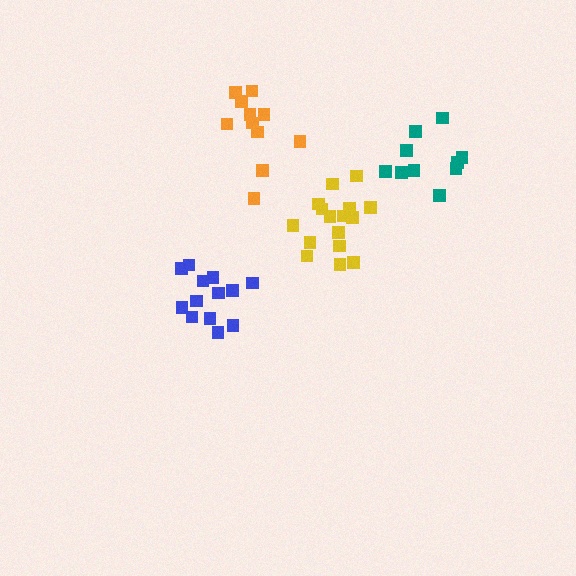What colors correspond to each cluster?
The clusters are colored: yellow, teal, blue, orange.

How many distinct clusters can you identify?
There are 4 distinct clusters.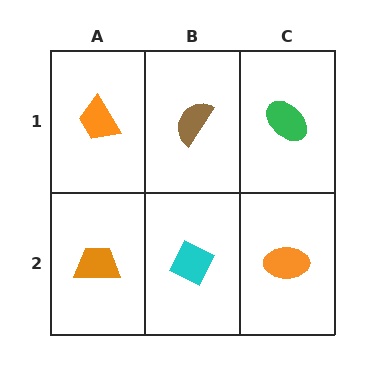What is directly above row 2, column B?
A brown semicircle.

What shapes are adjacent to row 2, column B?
A brown semicircle (row 1, column B), an orange trapezoid (row 2, column A), an orange ellipse (row 2, column C).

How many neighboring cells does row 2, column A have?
2.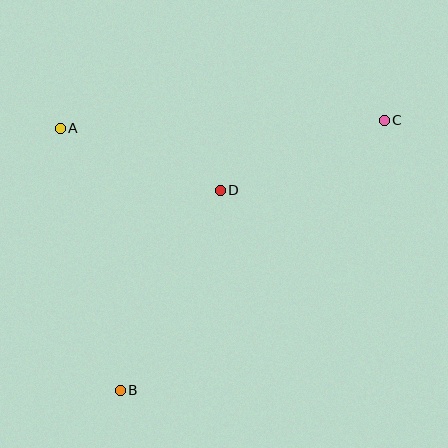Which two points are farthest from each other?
Points B and C are farthest from each other.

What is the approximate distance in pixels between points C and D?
The distance between C and D is approximately 179 pixels.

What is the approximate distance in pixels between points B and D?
The distance between B and D is approximately 223 pixels.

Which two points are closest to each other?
Points A and D are closest to each other.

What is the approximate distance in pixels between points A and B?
The distance between A and B is approximately 269 pixels.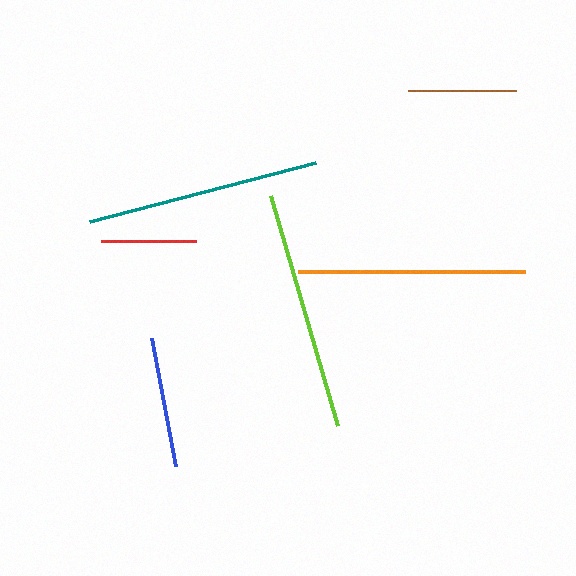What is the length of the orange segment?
The orange segment is approximately 227 pixels long.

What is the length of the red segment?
The red segment is approximately 95 pixels long.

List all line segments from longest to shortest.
From longest to shortest: lime, teal, orange, blue, brown, red.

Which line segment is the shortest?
The red line is the shortest at approximately 95 pixels.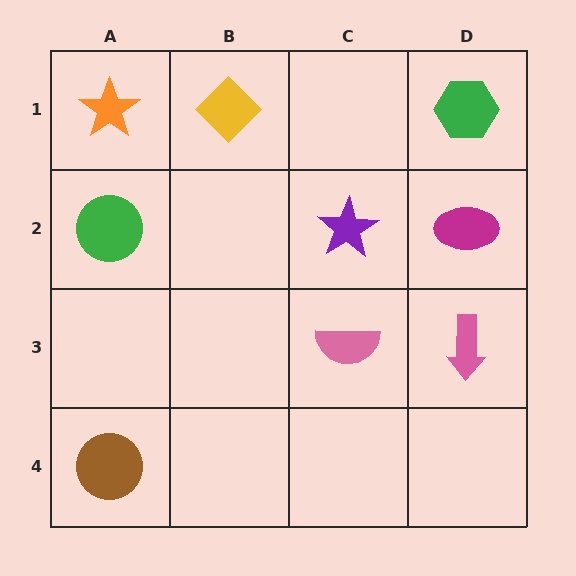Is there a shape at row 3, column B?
No, that cell is empty.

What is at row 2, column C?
A purple star.